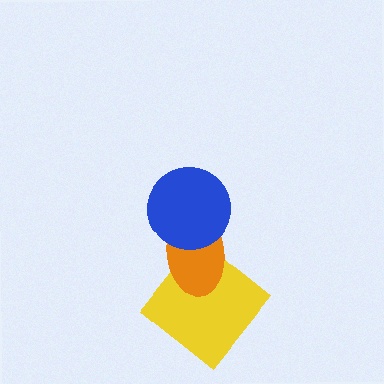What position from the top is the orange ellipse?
The orange ellipse is 2nd from the top.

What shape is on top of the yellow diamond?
The orange ellipse is on top of the yellow diamond.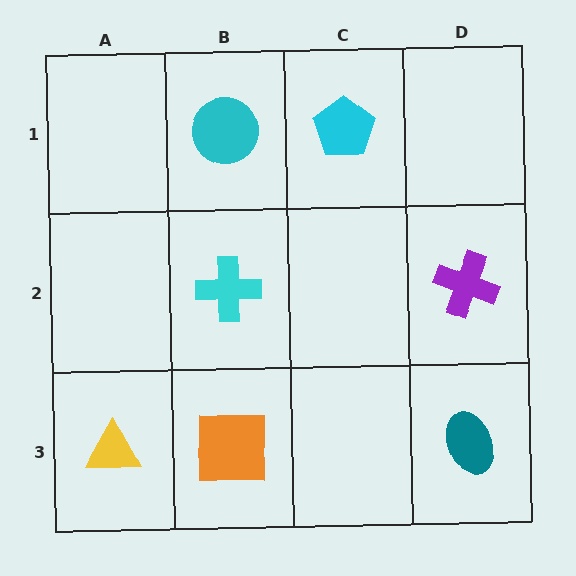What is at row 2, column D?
A purple cross.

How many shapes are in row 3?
3 shapes.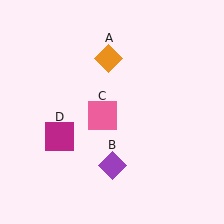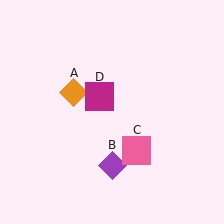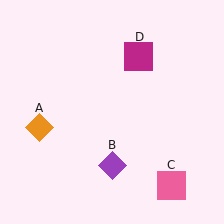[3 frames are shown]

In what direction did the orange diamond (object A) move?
The orange diamond (object A) moved down and to the left.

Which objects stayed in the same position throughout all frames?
Purple diamond (object B) remained stationary.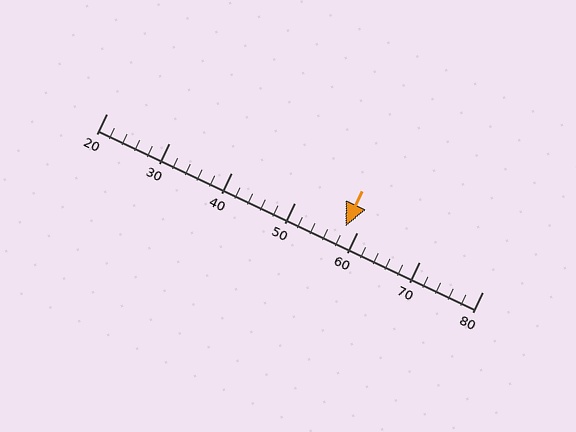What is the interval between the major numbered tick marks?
The major tick marks are spaced 10 units apart.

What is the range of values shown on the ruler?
The ruler shows values from 20 to 80.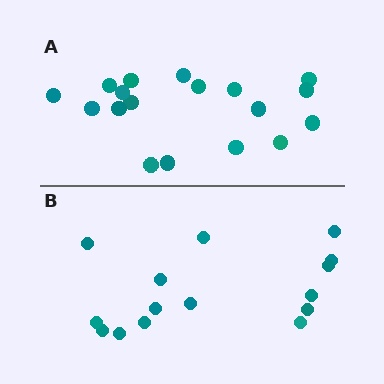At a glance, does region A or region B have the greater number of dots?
Region A (the top region) has more dots.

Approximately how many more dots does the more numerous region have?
Region A has just a few more — roughly 2 or 3 more dots than region B.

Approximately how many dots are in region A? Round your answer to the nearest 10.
About 20 dots. (The exact count is 18, which rounds to 20.)